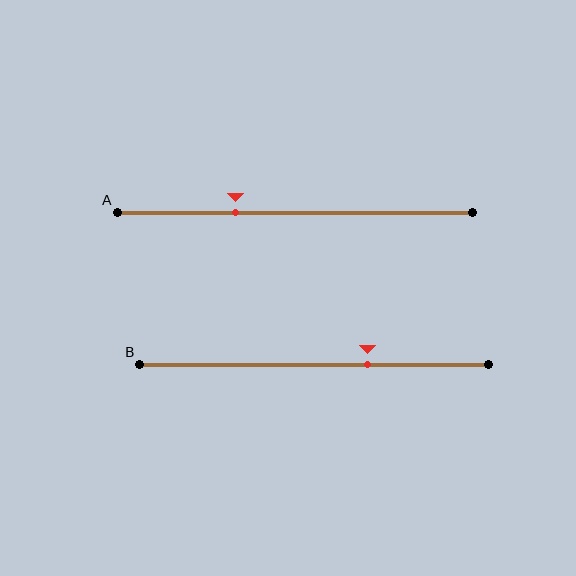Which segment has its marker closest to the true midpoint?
Segment B has its marker closest to the true midpoint.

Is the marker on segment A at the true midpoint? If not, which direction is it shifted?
No, the marker on segment A is shifted to the left by about 17% of the segment length.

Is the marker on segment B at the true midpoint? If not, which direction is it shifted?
No, the marker on segment B is shifted to the right by about 15% of the segment length.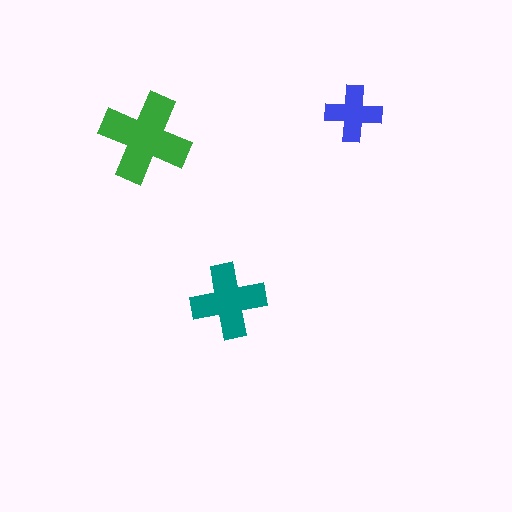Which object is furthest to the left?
The green cross is leftmost.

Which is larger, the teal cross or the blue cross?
The teal one.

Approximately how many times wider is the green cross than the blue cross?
About 1.5 times wider.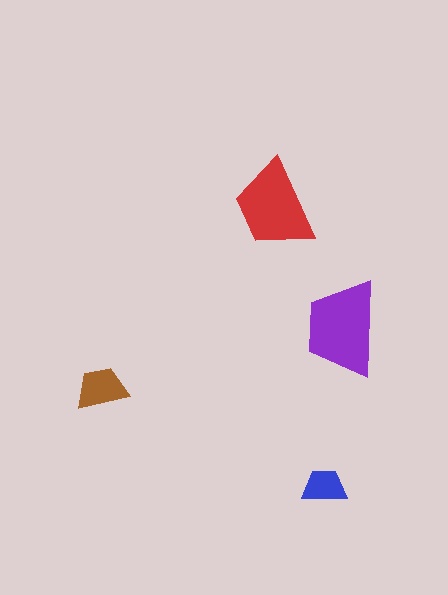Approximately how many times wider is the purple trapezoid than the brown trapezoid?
About 2 times wider.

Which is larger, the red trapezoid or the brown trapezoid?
The red one.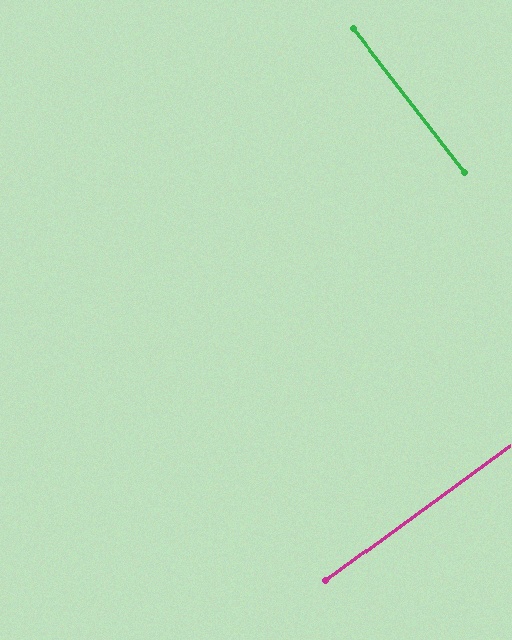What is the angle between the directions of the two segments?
Approximately 88 degrees.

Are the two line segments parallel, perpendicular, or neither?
Perpendicular — they meet at approximately 88°.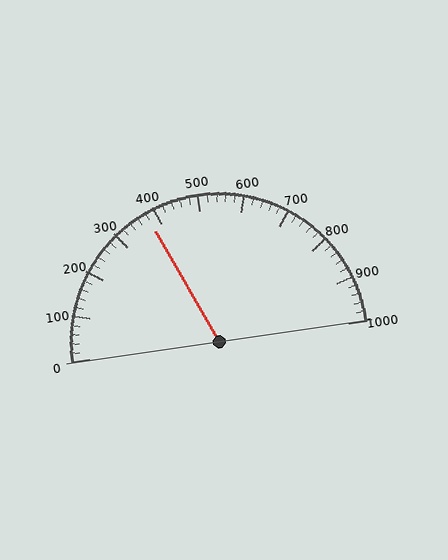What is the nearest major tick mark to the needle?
The nearest major tick mark is 400.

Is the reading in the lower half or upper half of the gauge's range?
The reading is in the lower half of the range (0 to 1000).